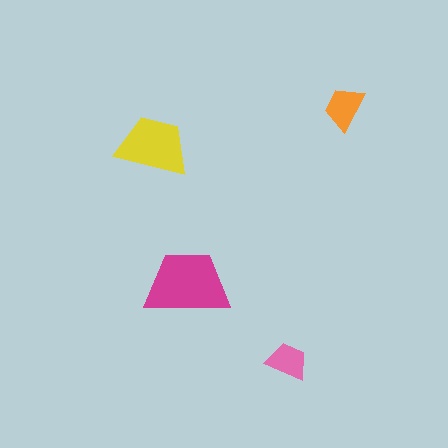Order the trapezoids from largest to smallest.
the magenta one, the yellow one, the orange one, the pink one.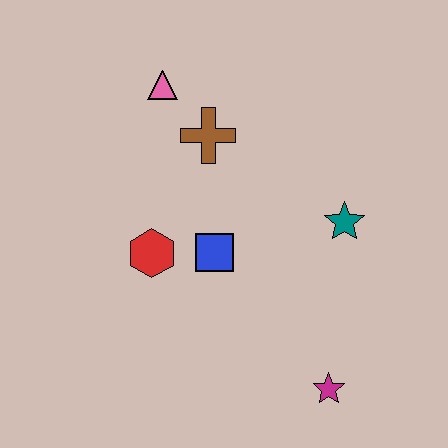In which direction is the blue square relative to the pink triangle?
The blue square is below the pink triangle.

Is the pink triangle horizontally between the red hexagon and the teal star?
Yes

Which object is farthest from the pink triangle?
The magenta star is farthest from the pink triangle.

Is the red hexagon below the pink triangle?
Yes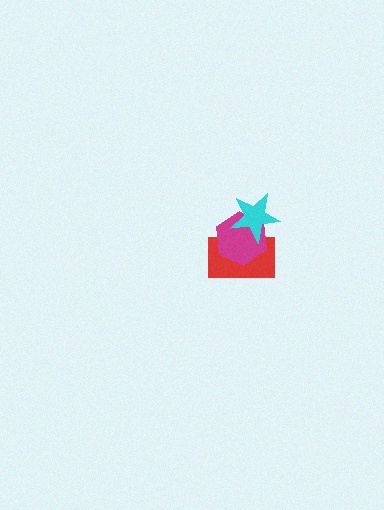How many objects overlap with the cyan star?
2 objects overlap with the cyan star.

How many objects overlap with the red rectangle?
2 objects overlap with the red rectangle.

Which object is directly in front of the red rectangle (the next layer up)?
The magenta hexagon is directly in front of the red rectangle.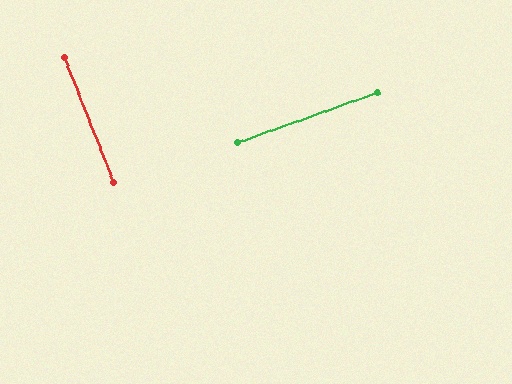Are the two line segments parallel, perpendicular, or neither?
Perpendicular — they meet at approximately 88°.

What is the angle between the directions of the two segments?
Approximately 88 degrees.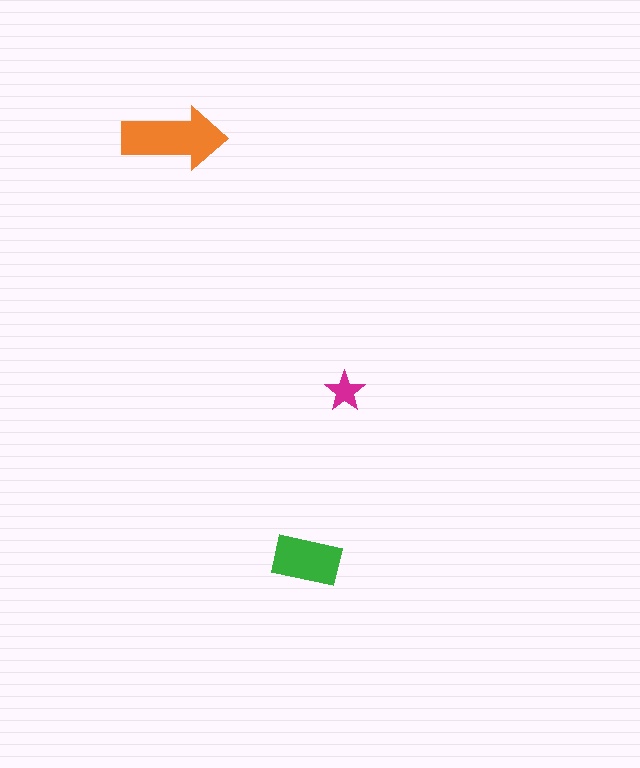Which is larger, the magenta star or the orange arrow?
The orange arrow.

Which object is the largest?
The orange arrow.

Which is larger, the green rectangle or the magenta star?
The green rectangle.